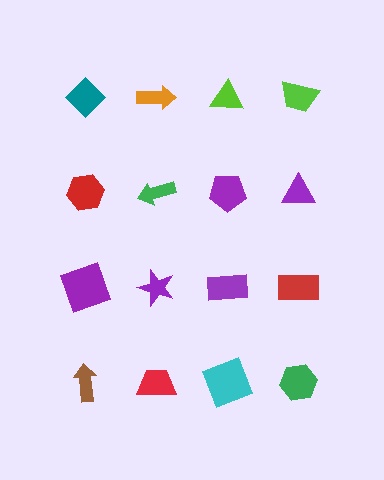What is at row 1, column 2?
An orange arrow.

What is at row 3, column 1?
A purple square.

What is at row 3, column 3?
A purple rectangle.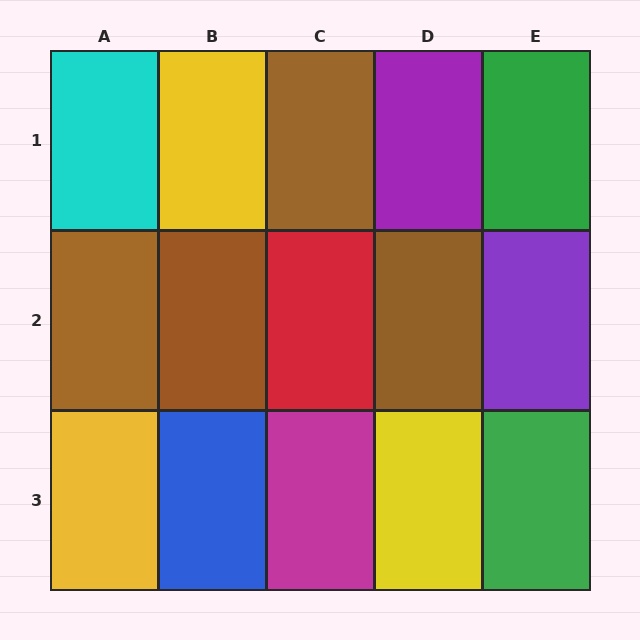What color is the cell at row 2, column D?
Brown.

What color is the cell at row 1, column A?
Cyan.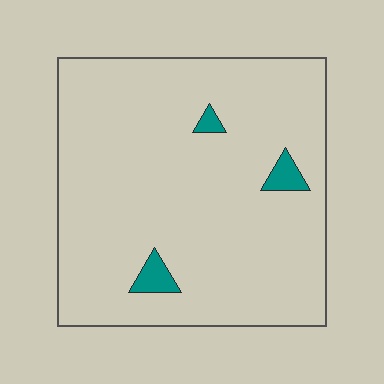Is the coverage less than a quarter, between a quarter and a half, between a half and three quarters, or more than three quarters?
Less than a quarter.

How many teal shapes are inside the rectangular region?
3.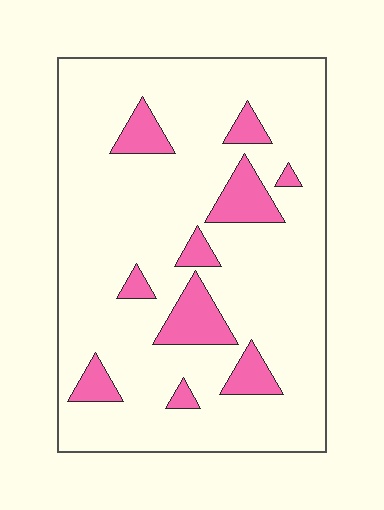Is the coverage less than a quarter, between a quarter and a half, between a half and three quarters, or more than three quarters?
Less than a quarter.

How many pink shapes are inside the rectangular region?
10.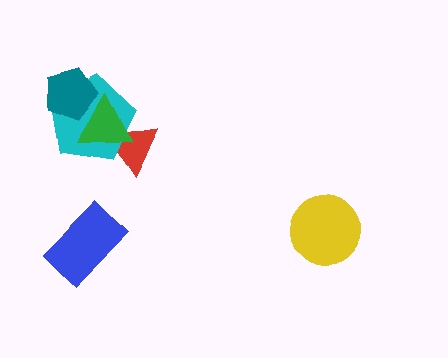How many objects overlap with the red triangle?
2 objects overlap with the red triangle.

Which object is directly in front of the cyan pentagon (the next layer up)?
The teal pentagon is directly in front of the cyan pentagon.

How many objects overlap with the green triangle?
3 objects overlap with the green triangle.